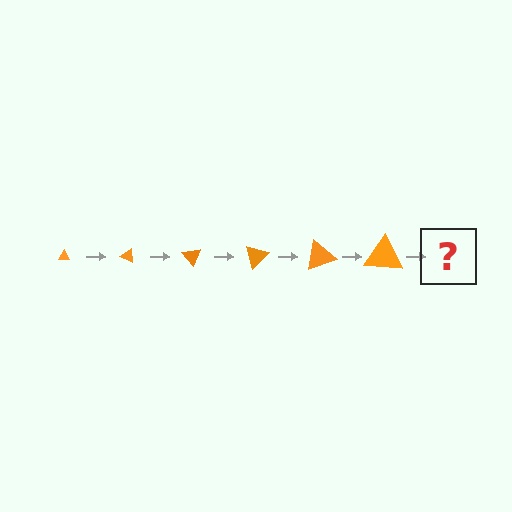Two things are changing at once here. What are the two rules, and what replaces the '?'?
The two rules are that the triangle grows larger each step and it rotates 25 degrees each step. The '?' should be a triangle, larger than the previous one and rotated 150 degrees from the start.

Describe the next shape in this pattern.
It should be a triangle, larger than the previous one and rotated 150 degrees from the start.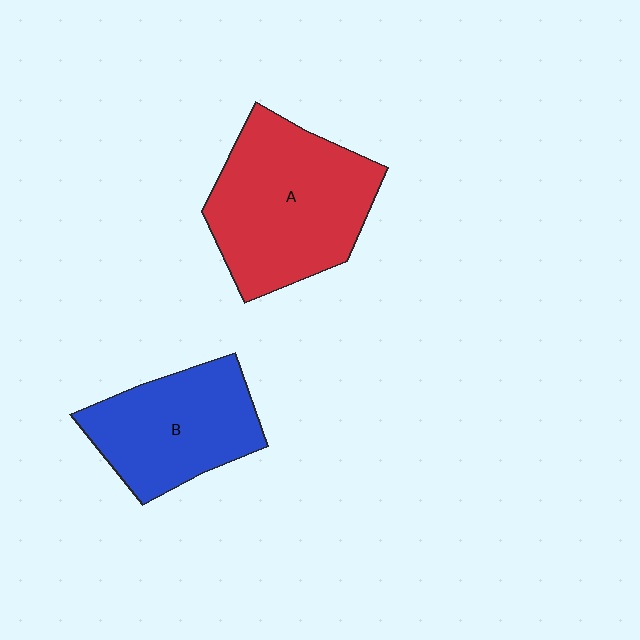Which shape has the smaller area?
Shape B (blue).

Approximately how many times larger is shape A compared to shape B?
Approximately 1.3 times.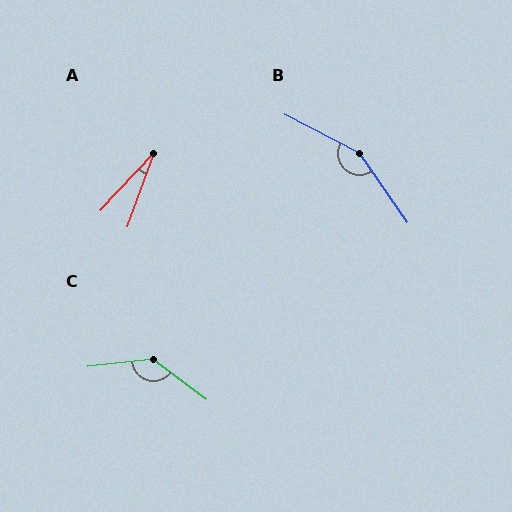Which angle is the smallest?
A, at approximately 23 degrees.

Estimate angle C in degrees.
Approximately 137 degrees.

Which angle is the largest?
B, at approximately 152 degrees.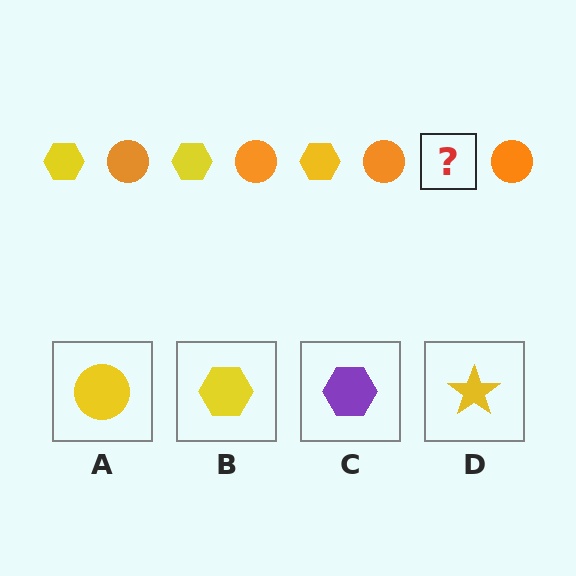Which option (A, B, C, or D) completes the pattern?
B.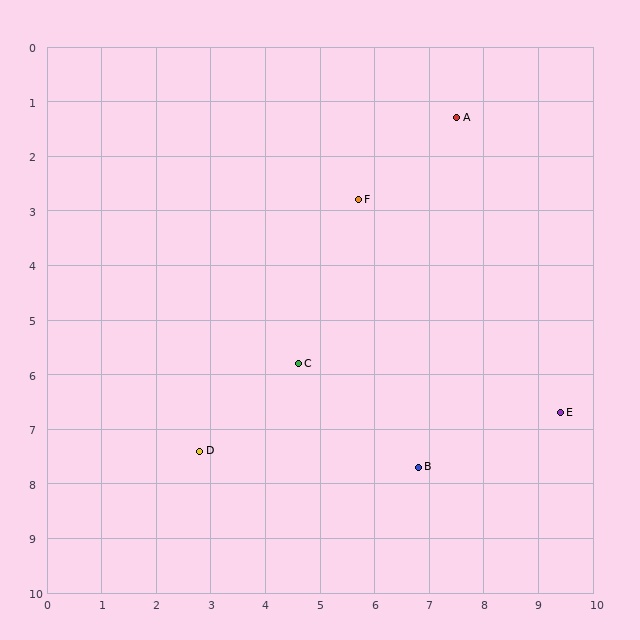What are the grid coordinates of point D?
Point D is at approximately (2.8, 7.4).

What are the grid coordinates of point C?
Point C is at approximately (4.6, 5.8).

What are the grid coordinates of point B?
Point B is at approximately (6.8, 7.7).